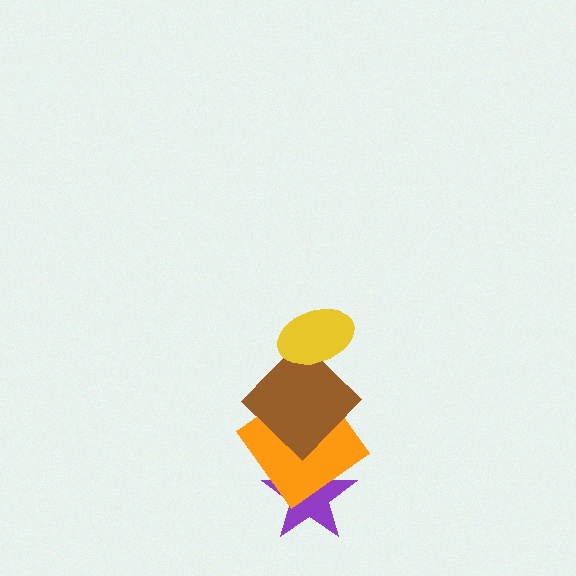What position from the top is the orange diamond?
The orange diamond is 3rd from the top.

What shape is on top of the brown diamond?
The yellow ellipse is on top of the brown diamond.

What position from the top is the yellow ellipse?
The yellow ellipse is 1st from the top.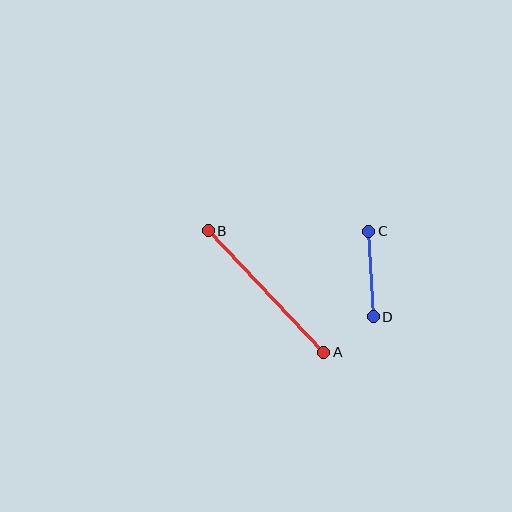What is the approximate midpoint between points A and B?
The midpoint is at approximately (266, 292) pixels.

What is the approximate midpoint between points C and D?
The midpoint is at approximately (371, 274) pixels.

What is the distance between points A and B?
The distance is approximately 168 pixels.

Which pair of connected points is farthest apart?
Points A and B are farthest apart.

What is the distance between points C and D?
The distance is approximately 85 pixels.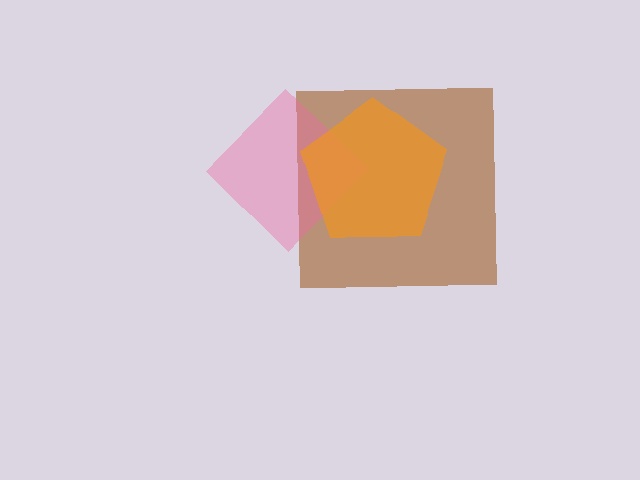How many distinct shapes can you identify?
There are 3 distinct shapes: a brown square, a pink diamond, an orange pentagon.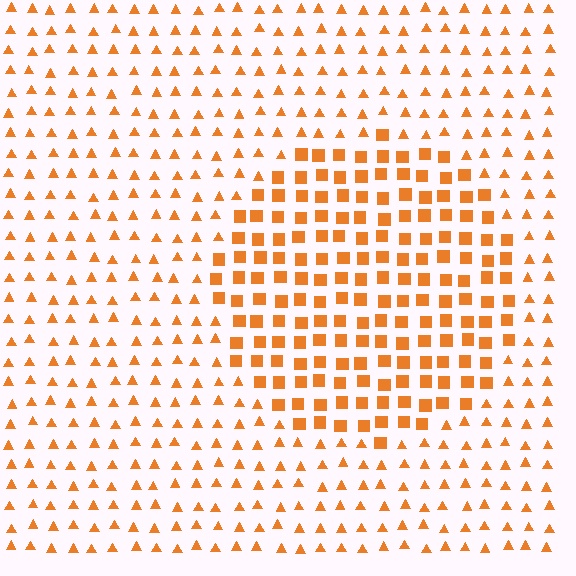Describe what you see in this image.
The image is filled with small orange elements arranged in a uniform grid. A circle-shaped region contains squares, while the surrounding area contains triangles. The boundary is defined purely by the change in element shape.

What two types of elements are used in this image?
The image uses squares inside the circle region and triangles outside it.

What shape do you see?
I see a circle.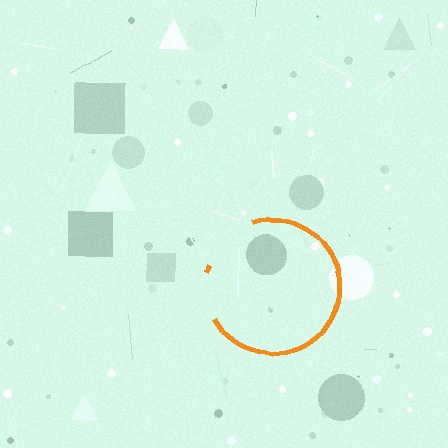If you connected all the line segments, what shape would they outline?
They would outline a circle.